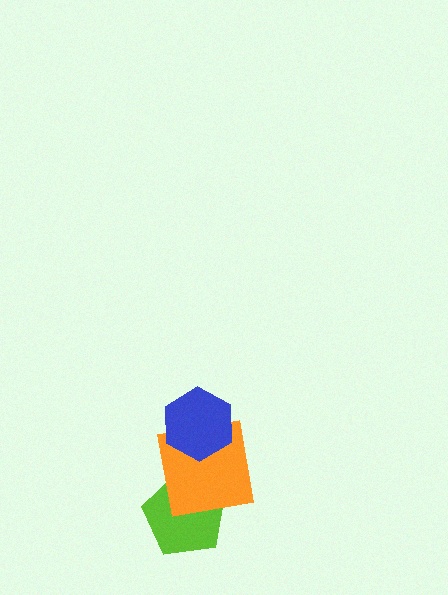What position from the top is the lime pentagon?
The lime pentagon is 3rd from the top.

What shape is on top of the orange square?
The blue hexagon is on top of the orange square.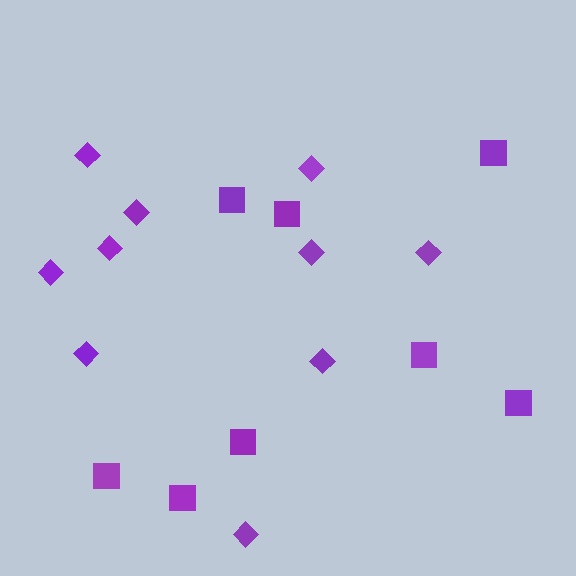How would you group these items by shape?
There are 2 groups: one group of diamonds (10) and one group of squares (8).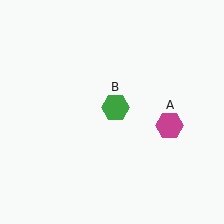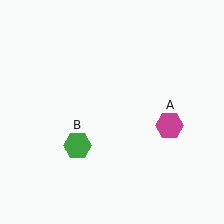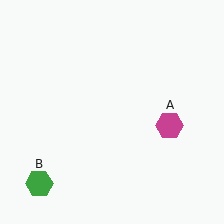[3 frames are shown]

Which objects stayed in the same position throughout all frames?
Magenta hexagon (object A) remained stationary.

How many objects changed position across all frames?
1 object changed position: green hexagon (object B).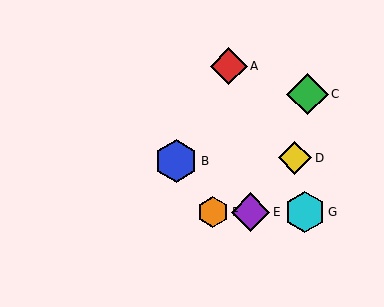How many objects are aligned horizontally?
3 objects (E, F, G) are aligned horizontally.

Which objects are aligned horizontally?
Objects E, F, G are aligned horizontally.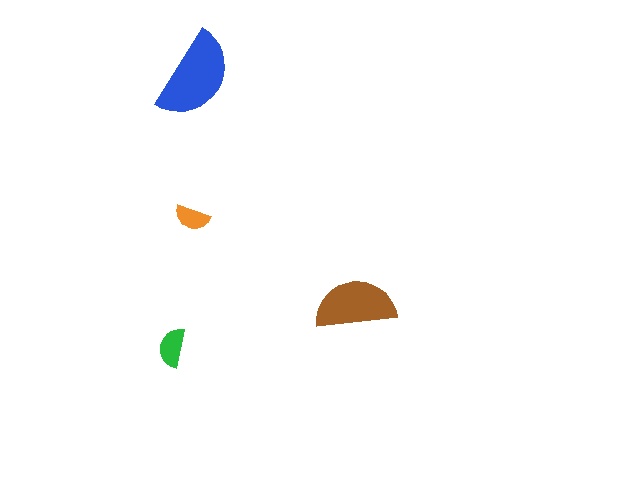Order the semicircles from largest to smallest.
the blue one, the brown one, the green one, the orange one.